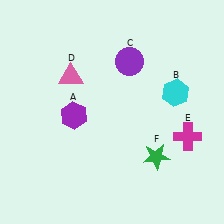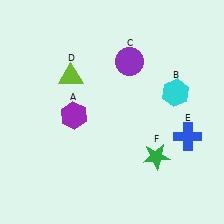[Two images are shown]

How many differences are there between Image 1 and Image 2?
There are 2 differences between the two images.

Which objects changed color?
D changed from pink to lime. E changed from magenta to blue.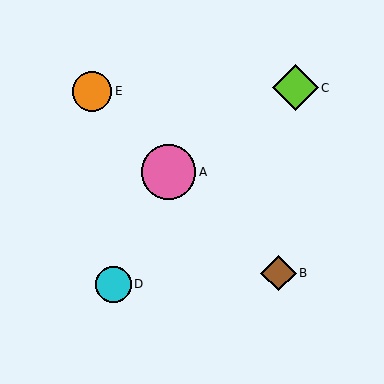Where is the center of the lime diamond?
The center of the lime diamond is at (295, 88).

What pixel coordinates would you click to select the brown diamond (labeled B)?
Click at (279, 273) to select the brown diamond B.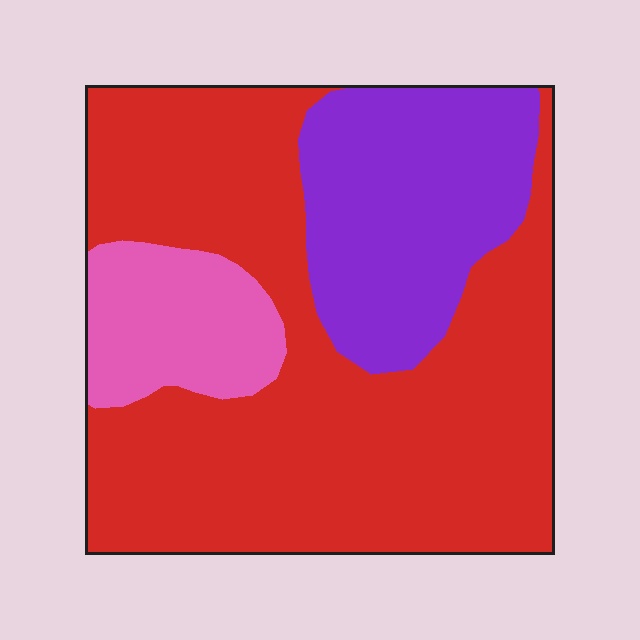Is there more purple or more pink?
Purple.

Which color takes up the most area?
Red, at roughly 65%.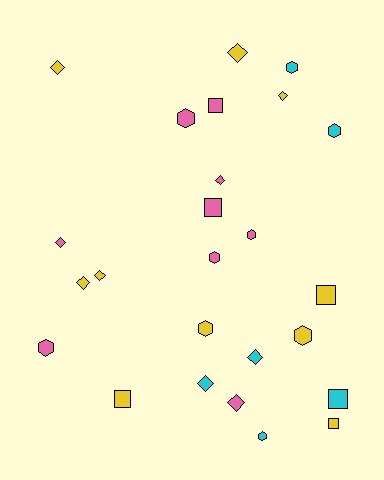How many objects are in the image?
There are 25 objects.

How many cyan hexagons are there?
There are 3 cyan hexagons.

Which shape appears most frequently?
Diamond, with 10 objects.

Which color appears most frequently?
Yellow, with 10 objects.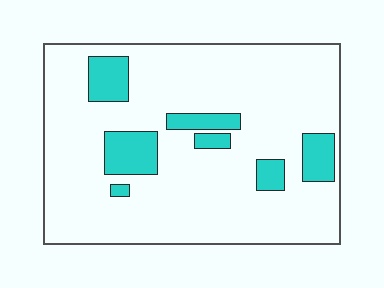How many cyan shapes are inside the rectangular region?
7.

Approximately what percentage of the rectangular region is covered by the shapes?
Approximately 15%.